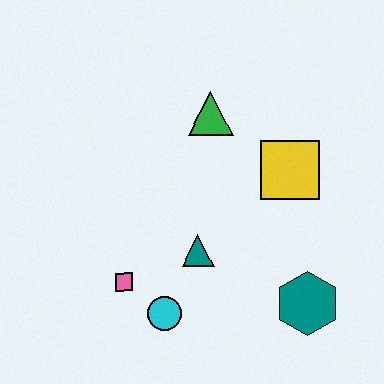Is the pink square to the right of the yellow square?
No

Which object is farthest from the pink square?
The yellow square is farthest from the pink square.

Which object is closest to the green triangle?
The yellow square is closest to the green triangle.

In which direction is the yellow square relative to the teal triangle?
The yellow square is to the right of the teal triangle.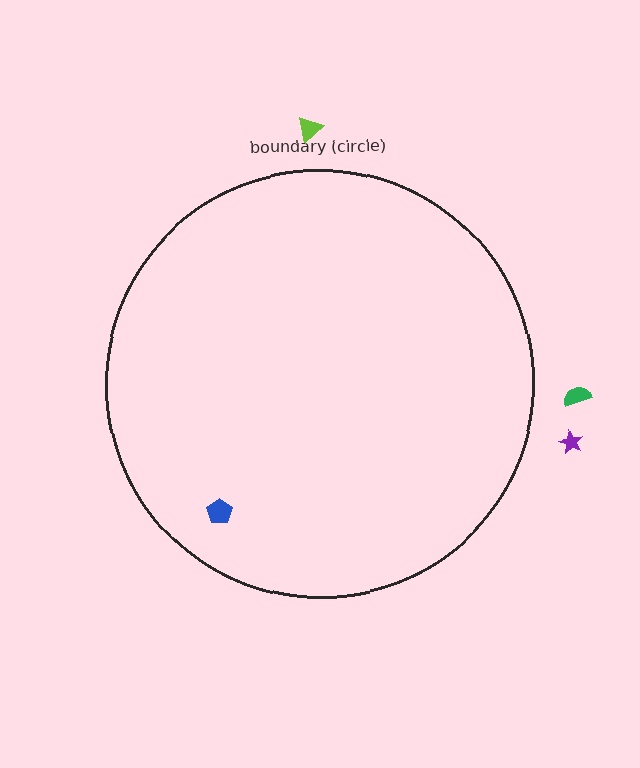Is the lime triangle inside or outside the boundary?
Outside.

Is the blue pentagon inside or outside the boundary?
Inside.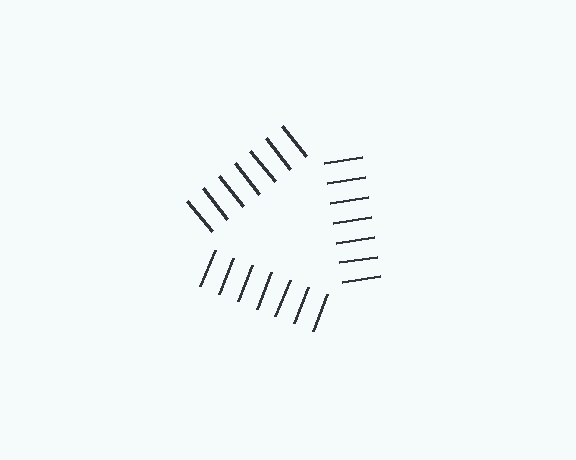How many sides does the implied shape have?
3 sides — the line-ends trace a triangle.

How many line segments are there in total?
21 — 7 along each of the 3 edges.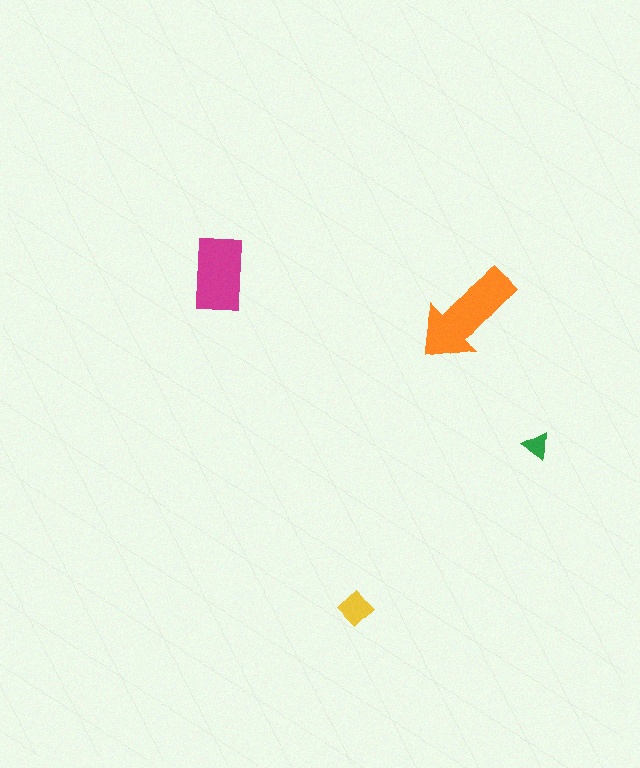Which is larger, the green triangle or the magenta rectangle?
The magenta rectangle.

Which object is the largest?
The orange arrow.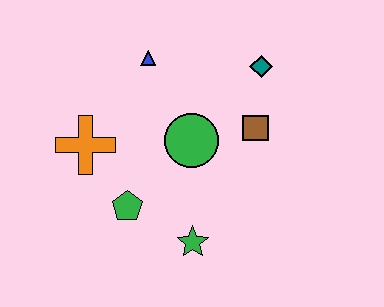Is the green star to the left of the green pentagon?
No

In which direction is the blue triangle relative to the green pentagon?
The blue triangle is above the green pentagon.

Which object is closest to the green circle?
The brown square is closest to the green circle.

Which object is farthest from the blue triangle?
The green star is farthest from the blue triangle.